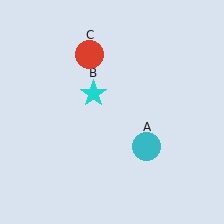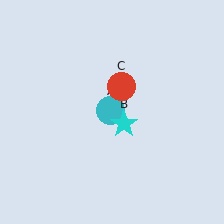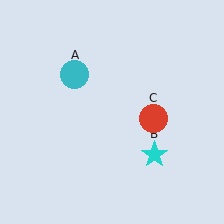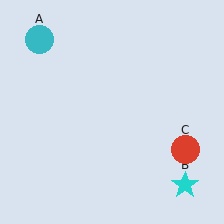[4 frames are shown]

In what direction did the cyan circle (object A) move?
The cyan circle (object A) moved up and to the left.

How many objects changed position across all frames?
3 objects changed position: cyan circle (object A), cyan star (object B), red circle (object C).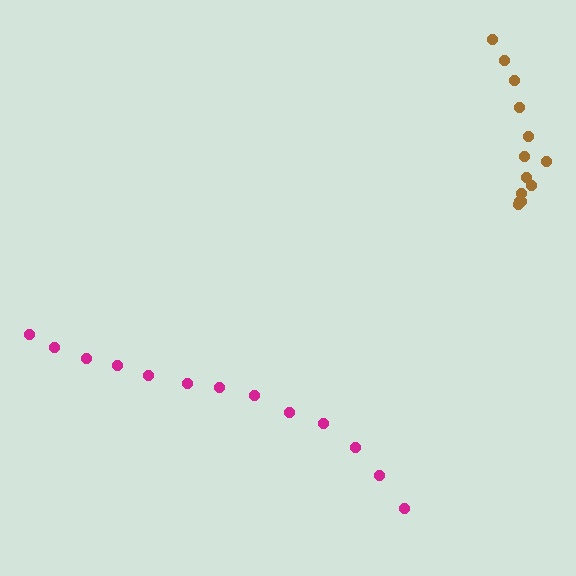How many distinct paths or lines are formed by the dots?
There are 2 distinct paths.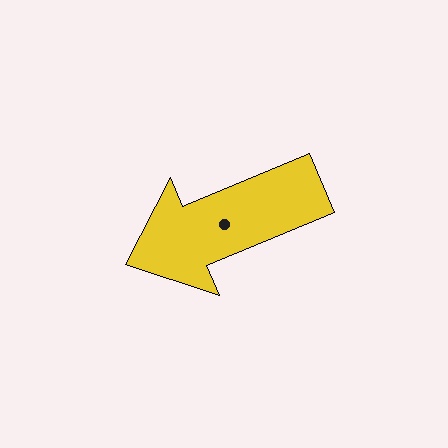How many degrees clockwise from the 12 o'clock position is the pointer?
Approximately 247 degrees.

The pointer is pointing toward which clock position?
Roughly 8 o'clock.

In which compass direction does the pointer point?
Southwest.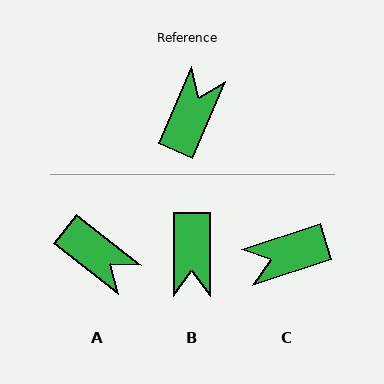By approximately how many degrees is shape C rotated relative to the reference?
Approximately 131 degrees counter-clockwise.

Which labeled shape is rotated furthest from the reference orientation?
B, about 157 degrees away.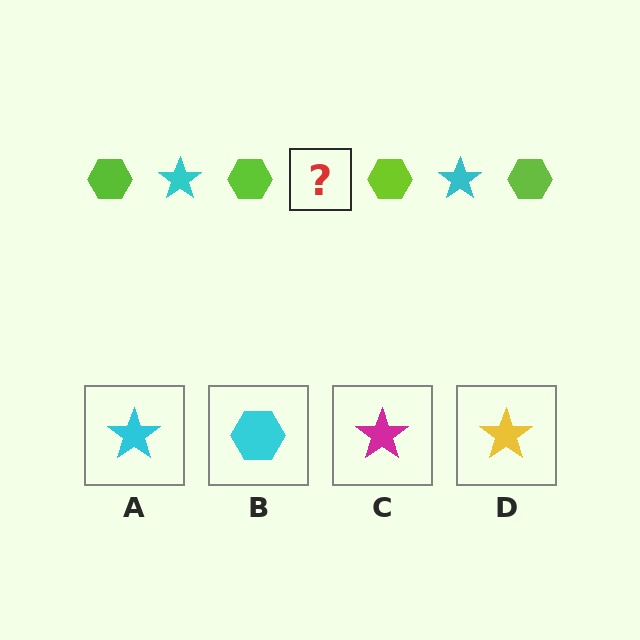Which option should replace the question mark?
Option A.